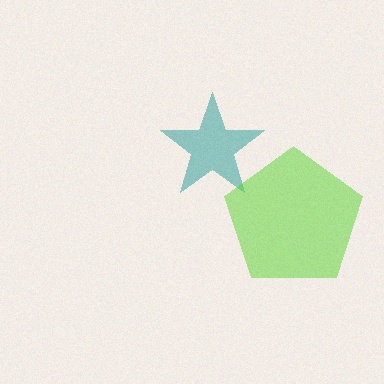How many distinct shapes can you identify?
There are 2 distinct shapes: a teal star, a lime pentagon.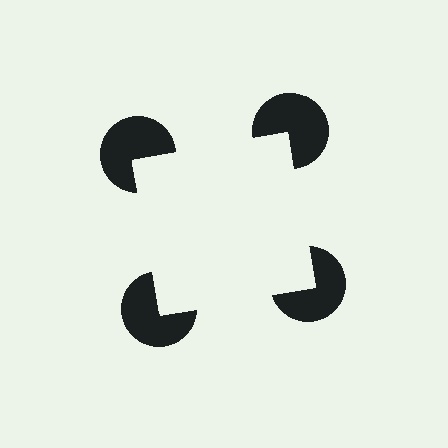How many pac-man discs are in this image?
There are 4 — one at each vertex of the illusory square.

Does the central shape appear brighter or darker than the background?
It typically appears slightly brighter than the background, even though no actual brightness change is drawn.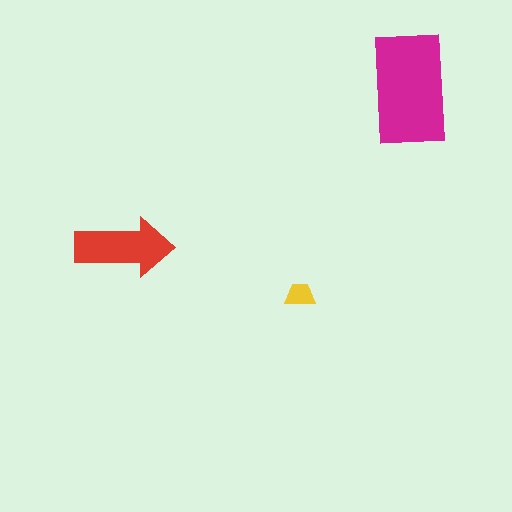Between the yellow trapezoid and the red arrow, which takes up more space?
The red arrow.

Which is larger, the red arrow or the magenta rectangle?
The magenta rectangle.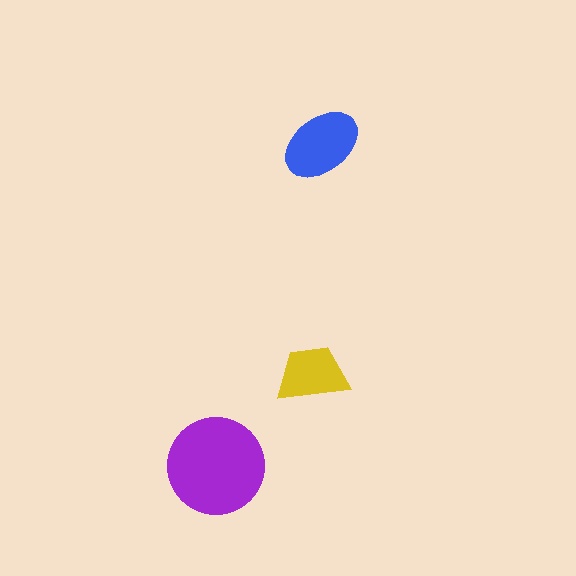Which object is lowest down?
The purple circle is bottommost.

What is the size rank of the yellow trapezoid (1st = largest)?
3rd.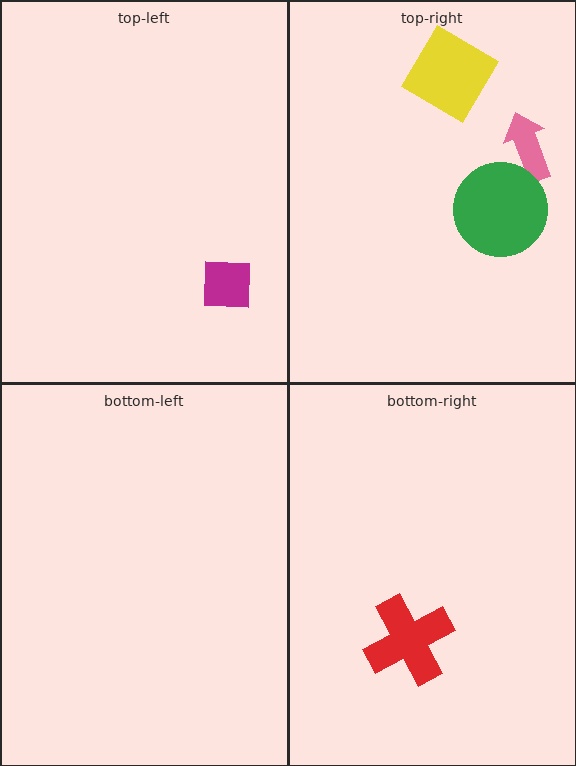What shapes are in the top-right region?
The pink arrow, the green circle, the yellow diamond.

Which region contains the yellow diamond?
The top-right region.